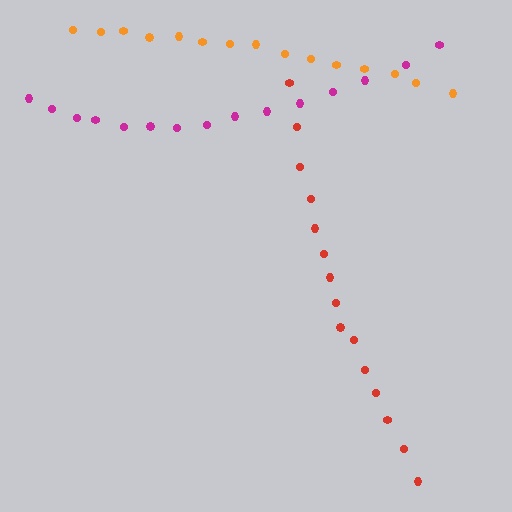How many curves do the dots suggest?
There are 3 distinct paths.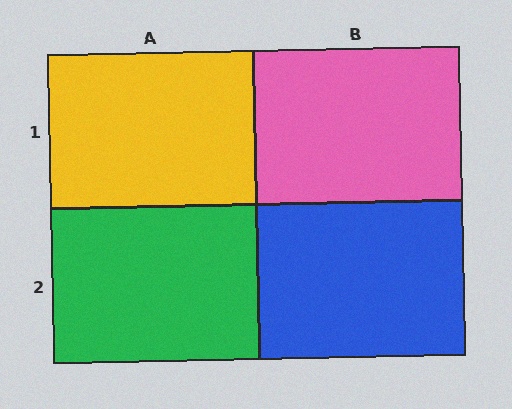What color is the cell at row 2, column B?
Blue.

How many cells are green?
1 cell is green.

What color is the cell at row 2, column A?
Green.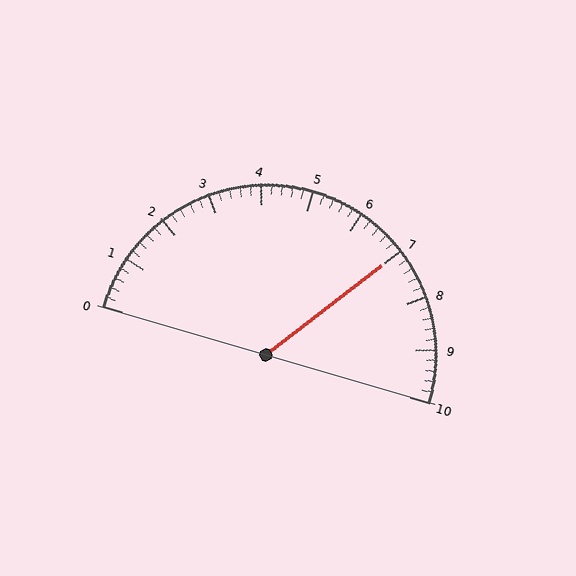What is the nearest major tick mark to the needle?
The nearest major tick mark is 7.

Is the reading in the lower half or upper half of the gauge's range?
The reading is in the upper half of the range (0 to 10).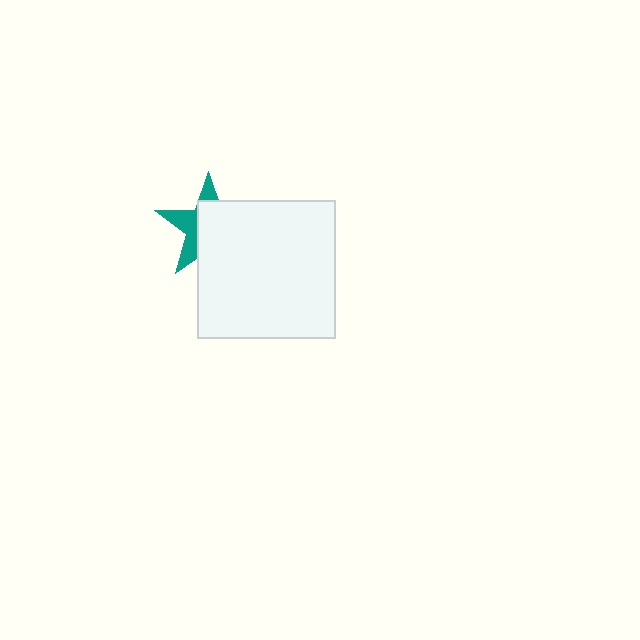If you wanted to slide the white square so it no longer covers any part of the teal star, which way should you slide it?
Slide it toward the lower-right — that is the most direct way to separate the two shapes.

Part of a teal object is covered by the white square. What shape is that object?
It is a star.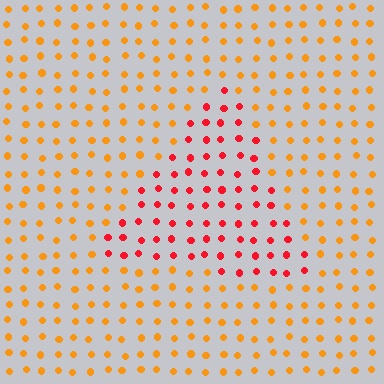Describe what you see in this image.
The image is filled with small orange elements in a uniform arrangement. A triangle-shaped region is visible where the elements are tinted to a slightly different hue, forming a subtle color boundary.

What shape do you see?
I see a triangle.